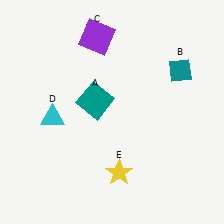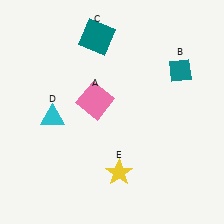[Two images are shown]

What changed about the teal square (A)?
In Image 1, A is teal. In Image 2, it changed to pink.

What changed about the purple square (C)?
In Image 1, C is purple. In Image 2, it changed to teal.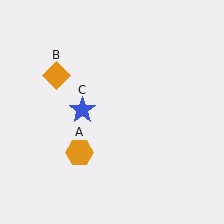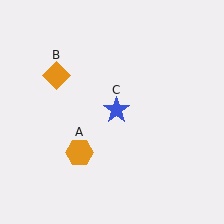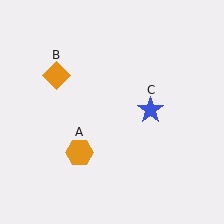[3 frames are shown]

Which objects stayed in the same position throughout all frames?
Orange hexagon (object A) and orange diamond (object B) remained stationary.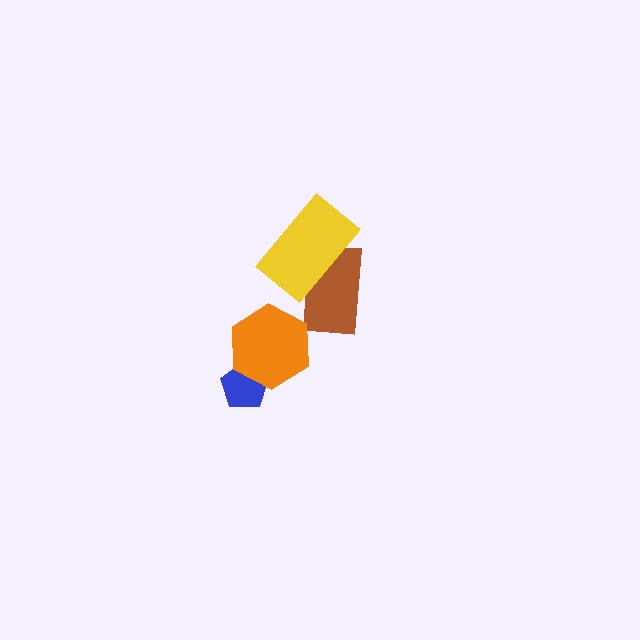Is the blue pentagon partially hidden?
Yes, it is partially covered by another shape.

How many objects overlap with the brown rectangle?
1 object overlaps with the brown rectangle.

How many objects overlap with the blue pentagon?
1 object overlaps with the blue pentagon.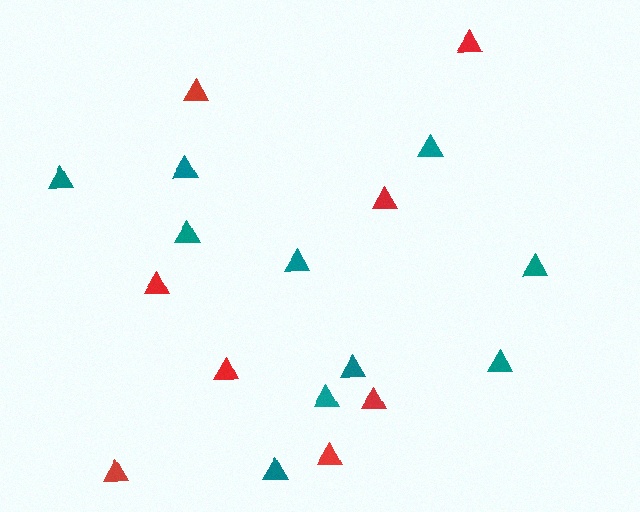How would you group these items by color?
There are 2 groups: one group of red triangles (8) and one group of teal triangles (10).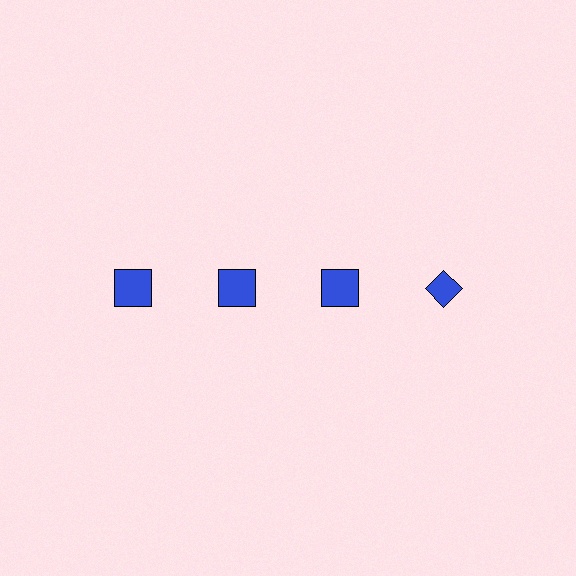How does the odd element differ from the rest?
It has a different shape: diamond instead of square.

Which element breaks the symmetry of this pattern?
The blue diamond in the top row, second from right column breaks the symmetry. All other shapes are blue squares.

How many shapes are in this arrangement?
There are 4 shapes arranged in a grid pattern.